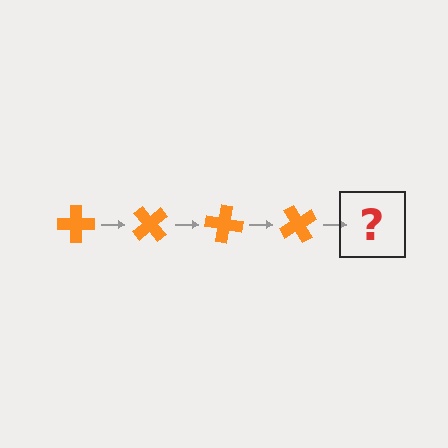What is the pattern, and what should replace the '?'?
The pattern is that the cross rotates 50 degrees each step. The '?' should be an orange cross rotated 200 degrees.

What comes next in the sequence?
The next element should be an orange cross rotated 200 degrees.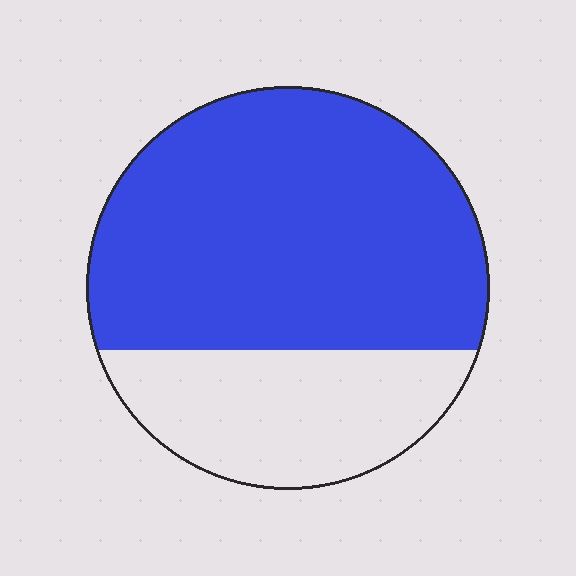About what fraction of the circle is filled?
About two thirds (2/3).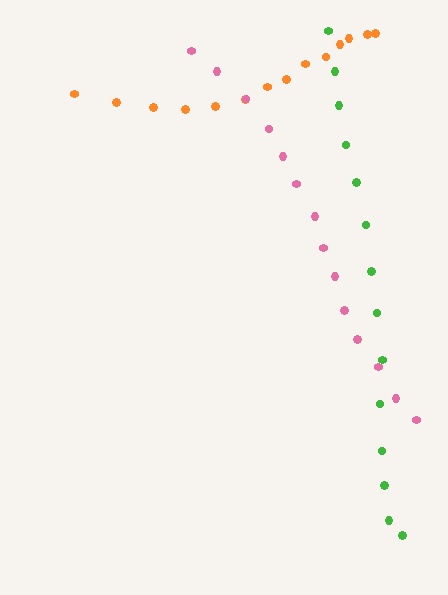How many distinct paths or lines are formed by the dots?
There are 3 distinct paths.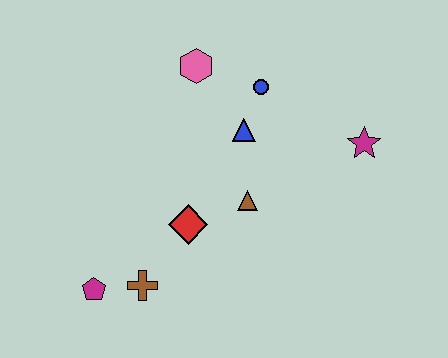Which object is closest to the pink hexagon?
The blue circle is closest to the pink hexagon.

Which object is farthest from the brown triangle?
The magenta pentagon is farthest from the brown triangle.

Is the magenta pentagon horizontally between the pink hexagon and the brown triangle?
No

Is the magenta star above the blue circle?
No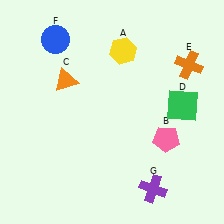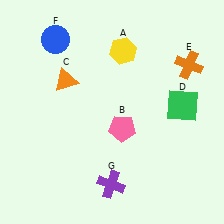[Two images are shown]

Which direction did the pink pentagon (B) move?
The pink pentagon (B) moved left.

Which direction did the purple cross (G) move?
The purple cross (G) moved left.